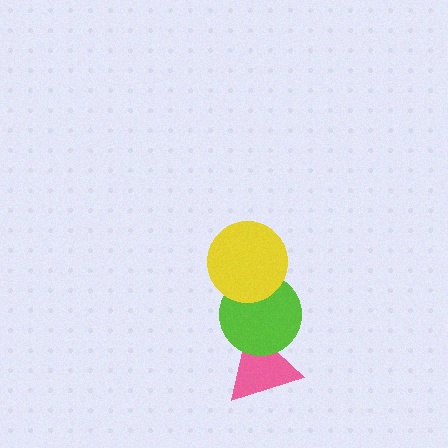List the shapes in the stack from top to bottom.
From top to bottom: the yellow circle, the lime circle, the pink triangle.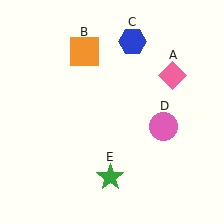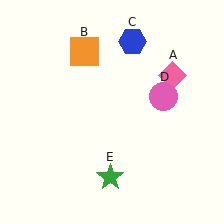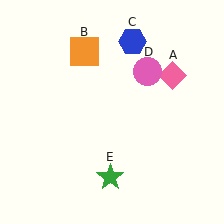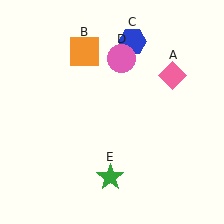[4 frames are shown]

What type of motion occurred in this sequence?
The pink circle (object D) rotated counterclockwise around the center of the scene.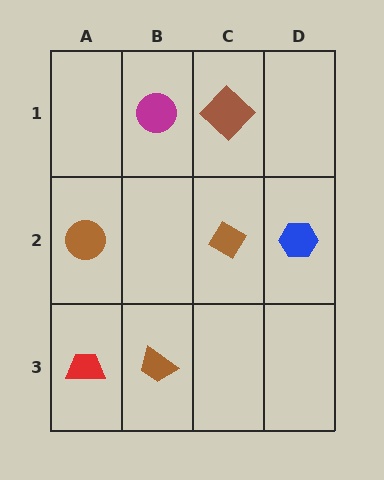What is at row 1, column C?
A brown diamond.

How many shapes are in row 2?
3 shapes.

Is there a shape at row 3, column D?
No, that cell is empty.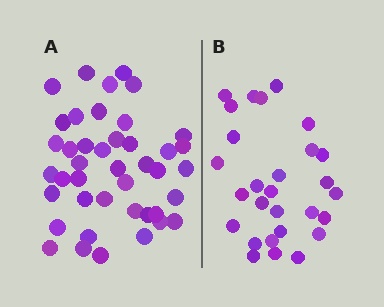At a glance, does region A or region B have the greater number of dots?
Region A (the left region) has more dots.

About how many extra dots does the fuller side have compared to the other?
Region A has approximately 15 more dots than region B.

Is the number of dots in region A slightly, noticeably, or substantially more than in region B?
Region A has substantially more. The ratio is roughly 1.5 to 1.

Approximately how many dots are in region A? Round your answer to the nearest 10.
About 40 dots. (The exact count is 42, which rounds to 40.)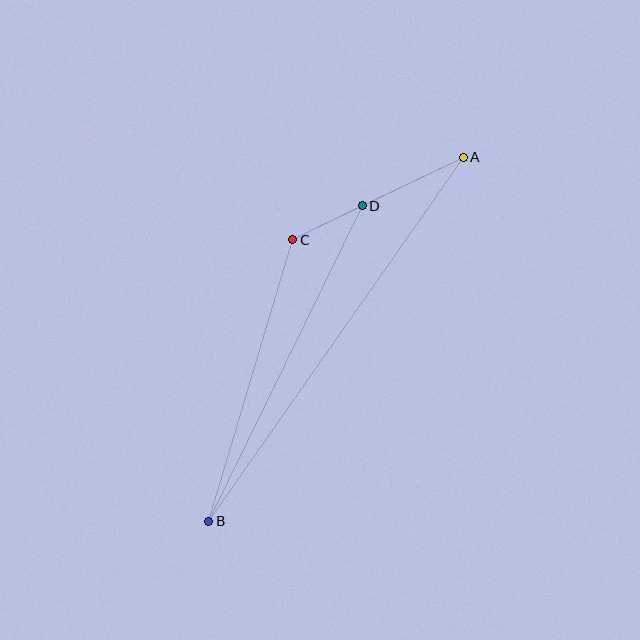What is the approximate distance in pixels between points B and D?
The distance between B and D is approximately 351 pixels.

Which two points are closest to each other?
Points C and D are closest to each other.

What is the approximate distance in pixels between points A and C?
The distance between A and C is approximately 189 pixels.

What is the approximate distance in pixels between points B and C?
The distance between B and C is approximately 294 pixels.